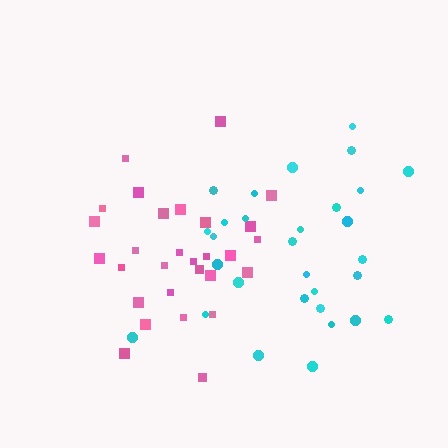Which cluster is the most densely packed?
Pink.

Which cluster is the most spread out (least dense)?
Cyan.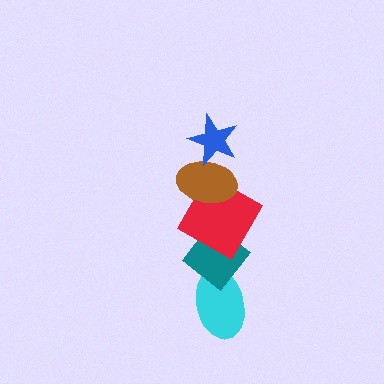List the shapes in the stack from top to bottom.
From top to bottom: the blue star, the brown ellipse, the red square, the teal diamond, the cyan ellipse.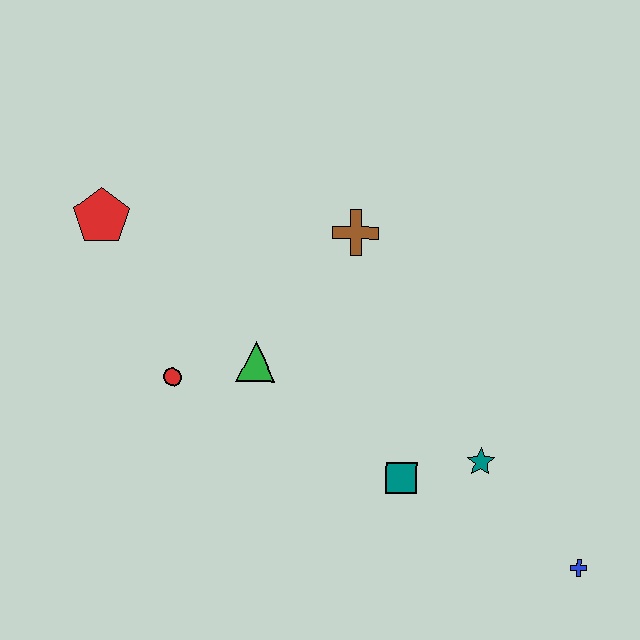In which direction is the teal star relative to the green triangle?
The teal star is to the right of the green triangle.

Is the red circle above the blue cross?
Yes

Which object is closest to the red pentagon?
The red circle is closest to the red pentagon.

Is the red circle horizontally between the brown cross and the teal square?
No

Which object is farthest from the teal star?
The red pentagon is farthest from the teal star.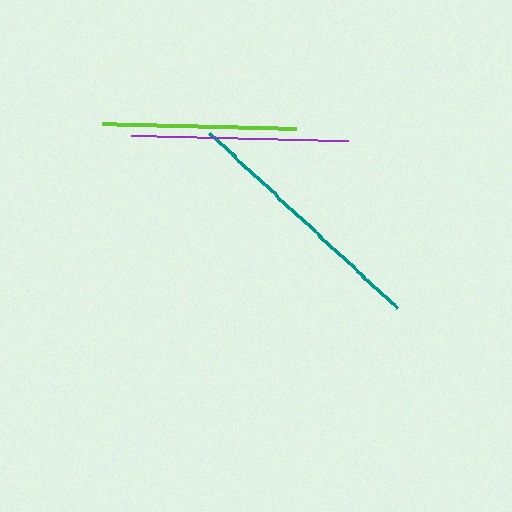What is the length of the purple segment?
The purple segment is approximately 217 pixels long.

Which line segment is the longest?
The teal line is the longest at approximately 256 pixels.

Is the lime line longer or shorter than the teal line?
The teal line is longer than the lime line.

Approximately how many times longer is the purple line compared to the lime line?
The purple line is approximately 1.1 times the length of the lime line.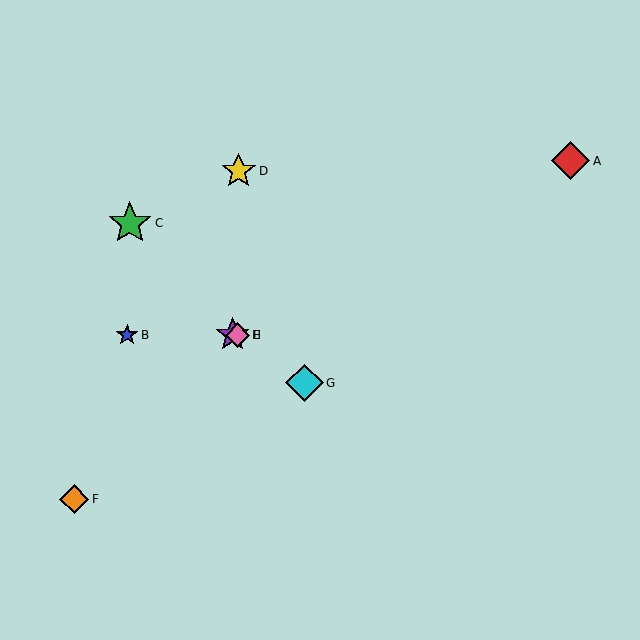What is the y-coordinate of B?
Object B is at y≈335.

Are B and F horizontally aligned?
No, B is at y≈335 and F is at y≈499.